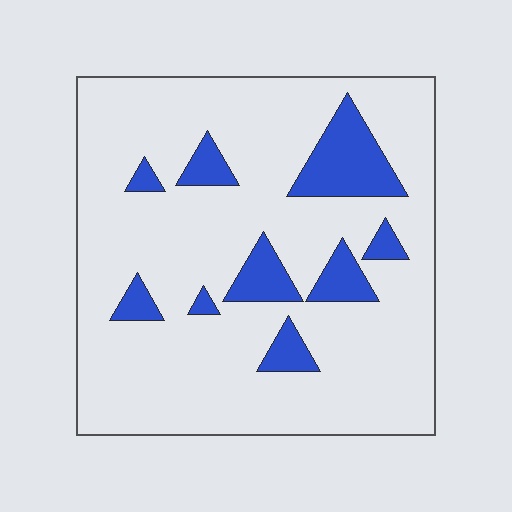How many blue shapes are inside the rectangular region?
9.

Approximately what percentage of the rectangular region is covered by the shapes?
Approximately 15%.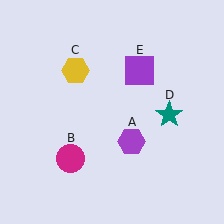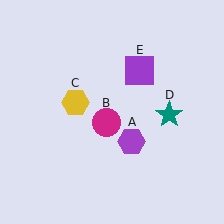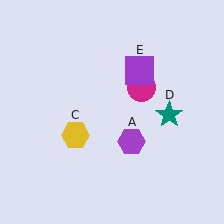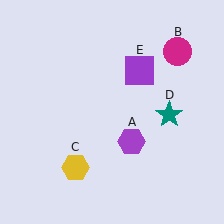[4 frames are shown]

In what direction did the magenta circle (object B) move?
The magenta circle (object B) moved up and to the right.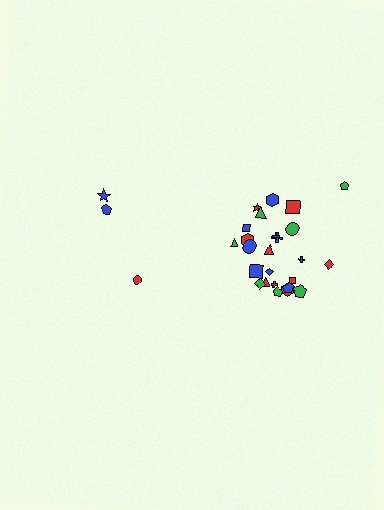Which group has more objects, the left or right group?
The right group.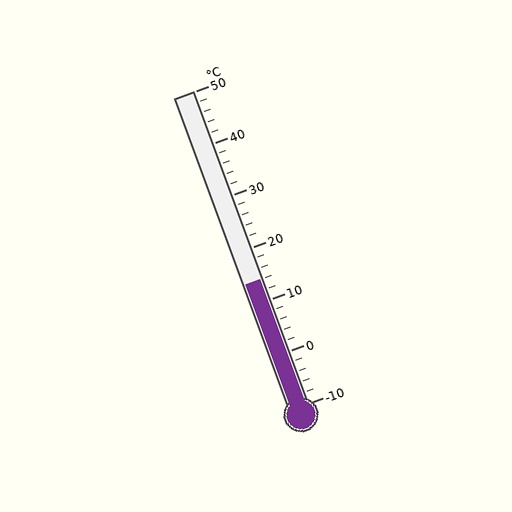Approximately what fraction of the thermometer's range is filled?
The thermometer is filled to approximately 40% of its range.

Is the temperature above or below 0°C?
The temperature is above 0°C.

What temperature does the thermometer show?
The thermometer shows approximately 14°C.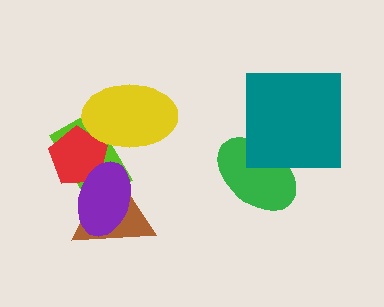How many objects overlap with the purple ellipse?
3 objects overlap with the purple ellipse.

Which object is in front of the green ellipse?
The teal square is in front of the green ellipse.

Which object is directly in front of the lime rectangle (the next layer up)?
The red pentagon is directly in front of the lime rectangle.